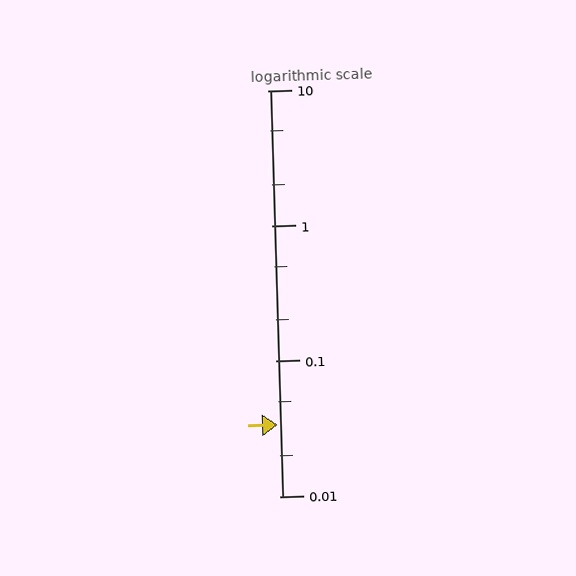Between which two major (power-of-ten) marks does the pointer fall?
The pointer is between 0.01 and 0.1.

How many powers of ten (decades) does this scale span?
The scale spans 3 decades, from 0.01 to 10.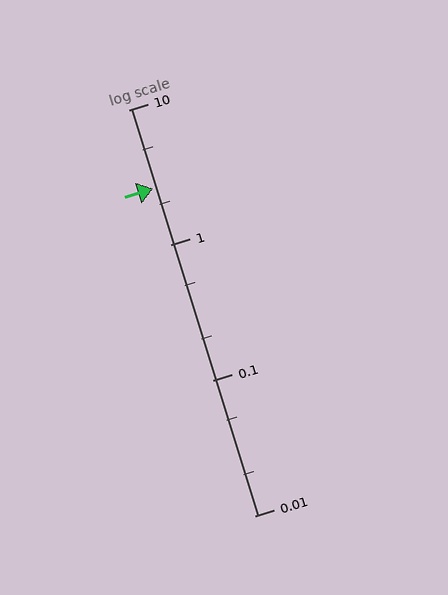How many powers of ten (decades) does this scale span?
The scale spans 3 decades, from 0.01 to 10.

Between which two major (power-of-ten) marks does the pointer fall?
The pointer is between 1 and 10.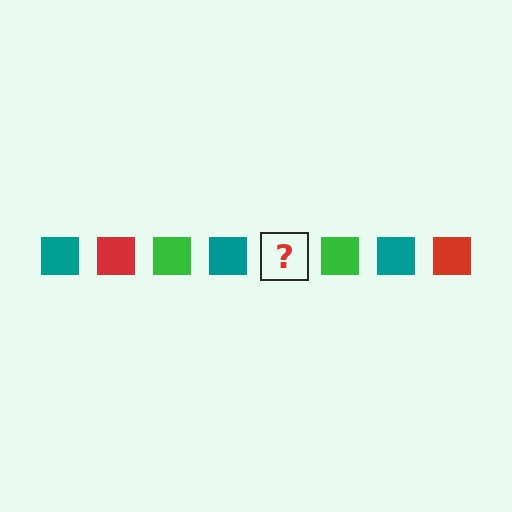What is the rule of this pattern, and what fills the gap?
The rule is that the pattern cycles through teal, red, green squares. The gap should be filled with a red square.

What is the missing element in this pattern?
The missing element is a red square.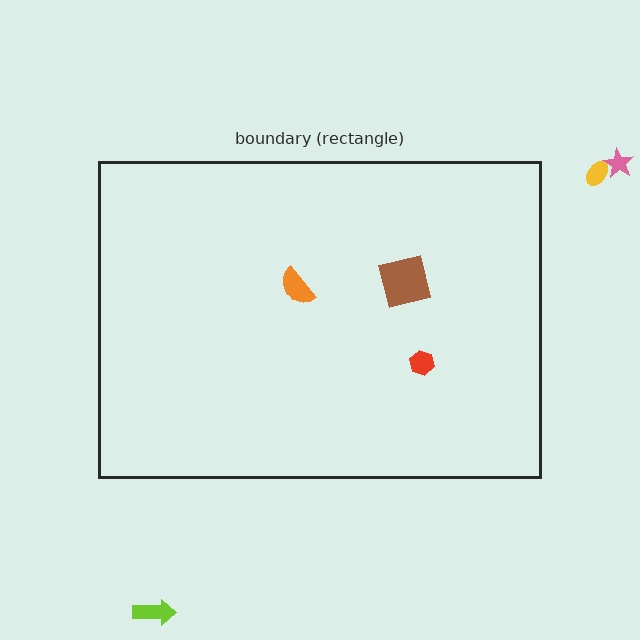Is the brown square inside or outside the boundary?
Inside.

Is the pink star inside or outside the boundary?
Outside.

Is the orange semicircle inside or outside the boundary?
Inside.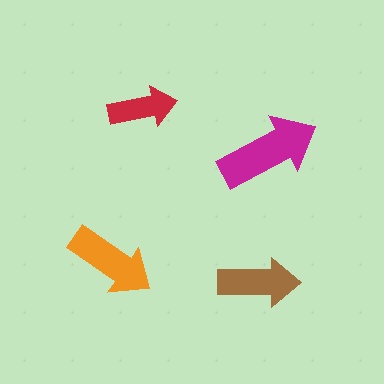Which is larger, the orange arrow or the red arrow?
The orange one.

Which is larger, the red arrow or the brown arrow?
The brown one.